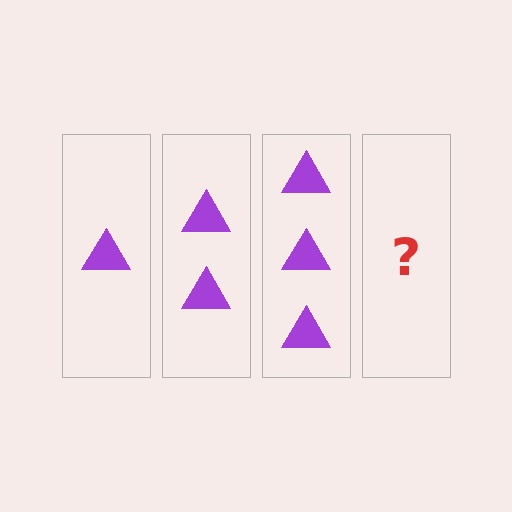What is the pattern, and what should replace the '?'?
The pattern is that each step adds one more triangle. The '?' should be 4 triangles.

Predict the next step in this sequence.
The next step is 4 triangles.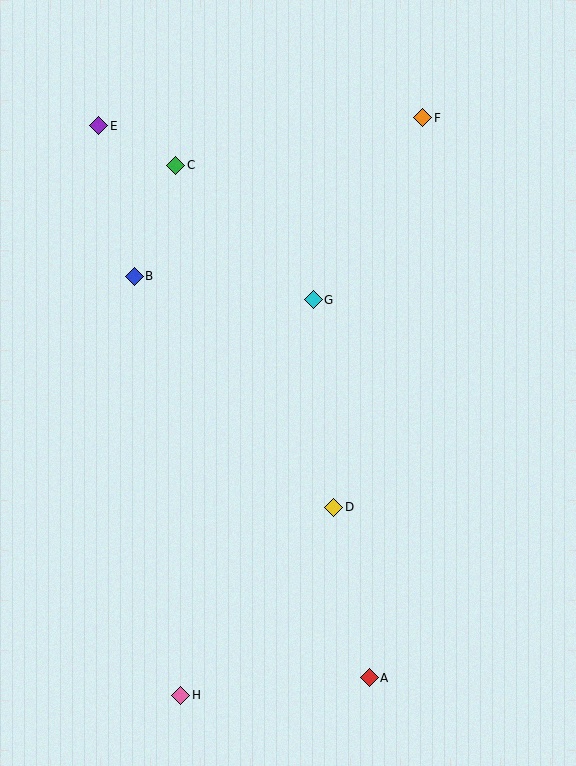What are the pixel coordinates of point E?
Point E is at (99, 126).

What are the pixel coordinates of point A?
Point A is at (369, 678).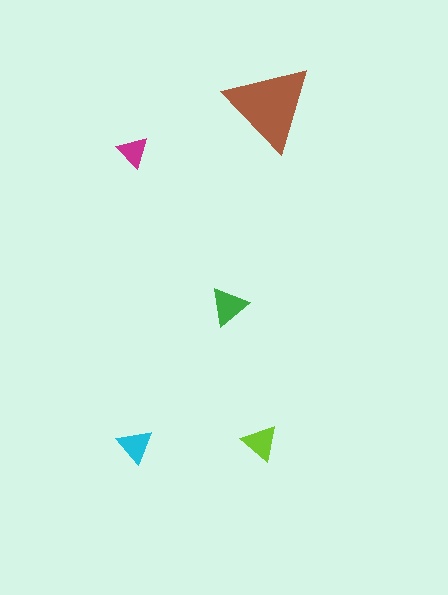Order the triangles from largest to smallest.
the brown one, the green one, the lime one, the cyan one, the magenta one.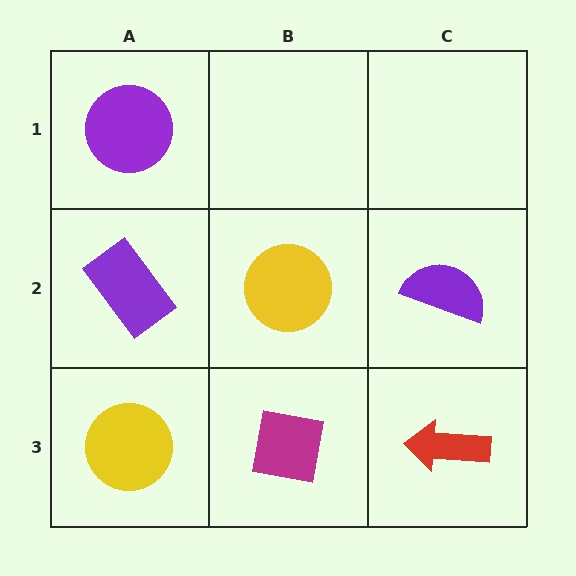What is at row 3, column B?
A magenta square.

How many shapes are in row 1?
1 shape.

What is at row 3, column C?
A red arrow.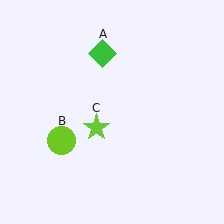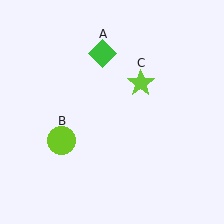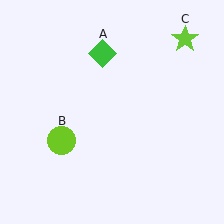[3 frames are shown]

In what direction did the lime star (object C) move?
The lime star (object C) moved up and to the right.